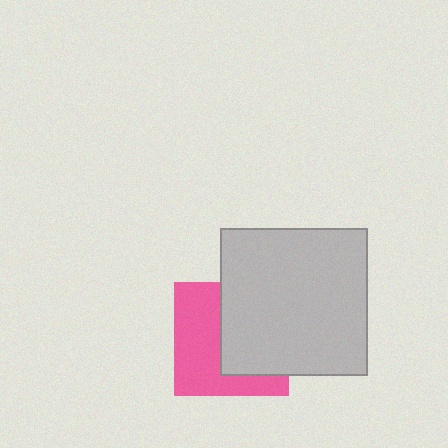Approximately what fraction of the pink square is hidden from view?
Roughly 50% of the pink square is hidden behind the light gray square.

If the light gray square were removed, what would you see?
You would see the complete pink square.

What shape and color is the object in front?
The object in front is a light gray square.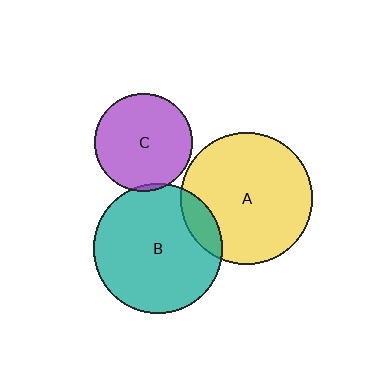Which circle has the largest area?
Circle A (yellow).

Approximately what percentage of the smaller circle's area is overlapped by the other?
Approximately 10%.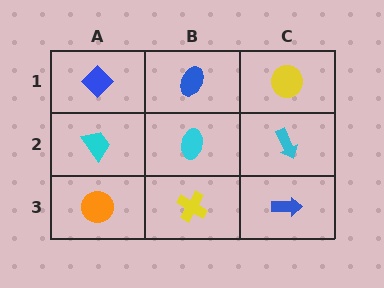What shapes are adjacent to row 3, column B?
A cyan ellipse (row 2, column B), an orange circle (row 3, column A), a blue arrow (row 3, column C).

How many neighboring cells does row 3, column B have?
3.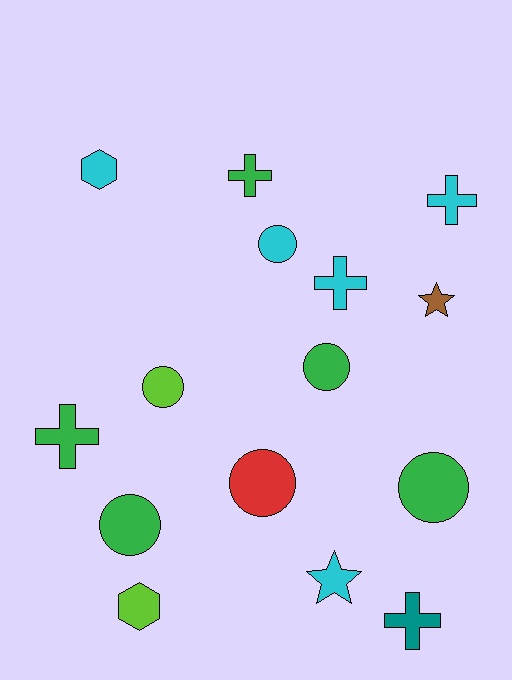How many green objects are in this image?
There are 5 green objects.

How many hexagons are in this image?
There are 2 hexagons.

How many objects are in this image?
There are 15 objects.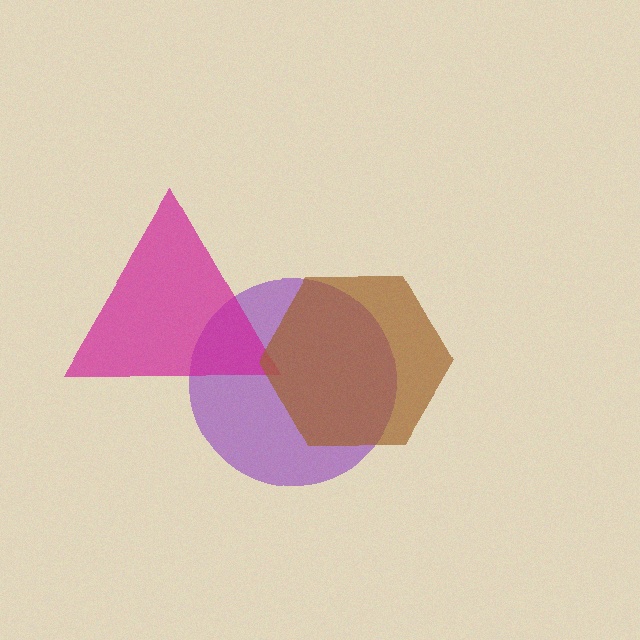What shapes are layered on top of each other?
The layered shapes are: a purple circle, a magenta triangle, a brown hexagon.